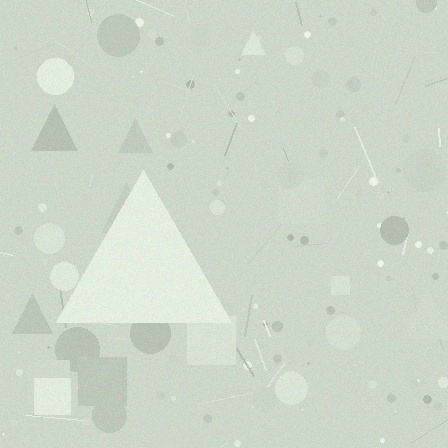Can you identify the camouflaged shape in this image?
The camouflaged shape is a triangle.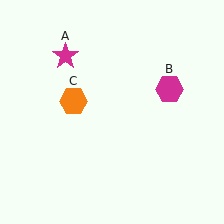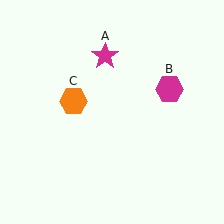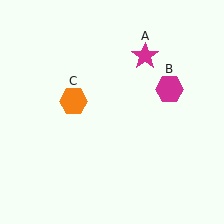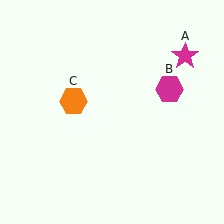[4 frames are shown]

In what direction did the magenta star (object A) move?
The magenta star (object A) moved right.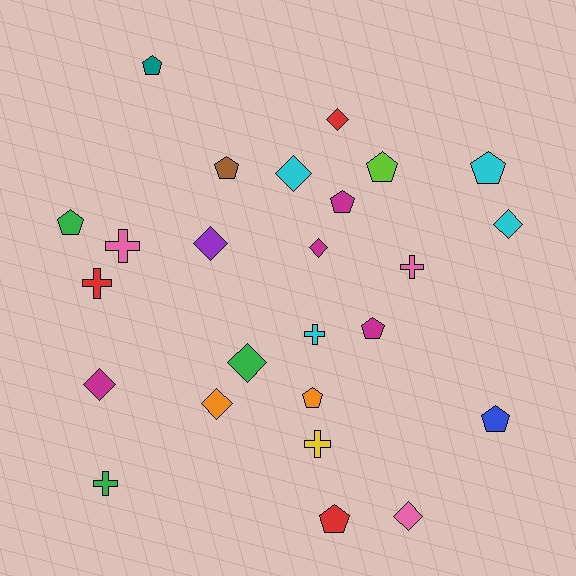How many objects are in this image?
There are 25 objects.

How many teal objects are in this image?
There is 1 teal object.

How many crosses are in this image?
There are 6 crosses.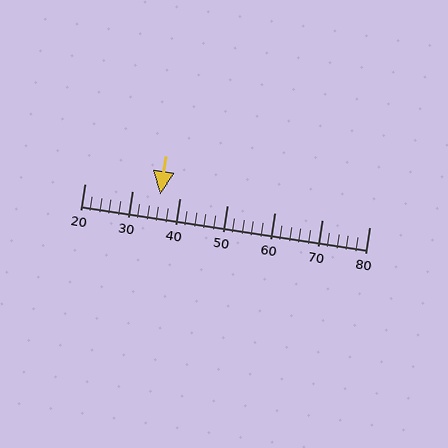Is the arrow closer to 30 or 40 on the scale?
The arrow is closer to 40.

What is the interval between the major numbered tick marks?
The major tick marks are spaced 10 units apart.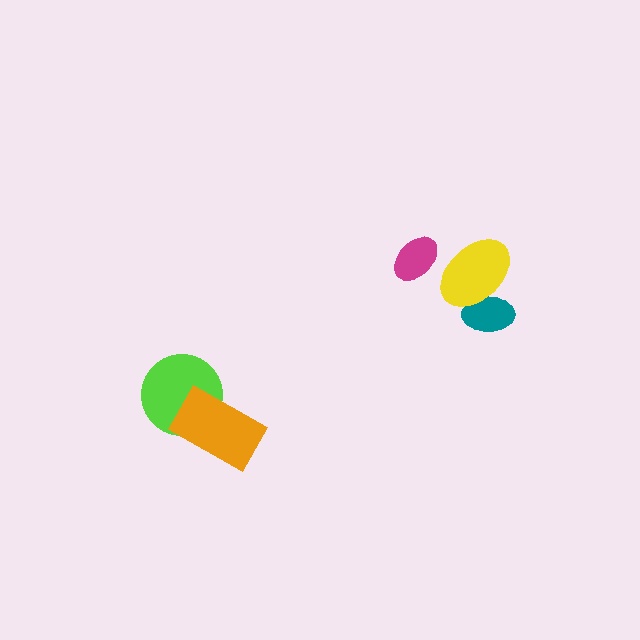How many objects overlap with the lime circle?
1 object overlaps with the lime circle.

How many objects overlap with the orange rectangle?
1 object overlaps with the orange rectangle.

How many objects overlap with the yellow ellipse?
1 object overlaps with the yellow ellipse.